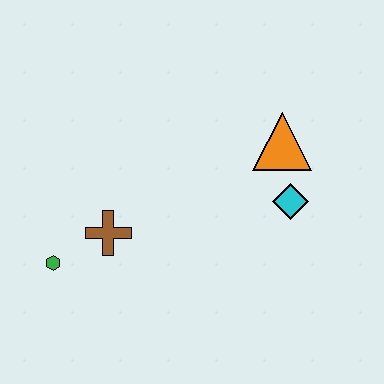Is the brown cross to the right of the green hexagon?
Yes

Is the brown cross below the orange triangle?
Yes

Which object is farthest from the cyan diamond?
The green hexagon is farthest from the cyan diamond.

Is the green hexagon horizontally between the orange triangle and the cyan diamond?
No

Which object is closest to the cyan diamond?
The orange triangle is closest to the cyan diamond.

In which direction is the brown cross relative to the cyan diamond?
The brown cross is to the left of the cyan diamond.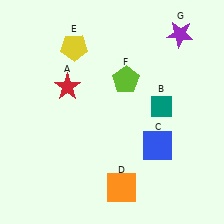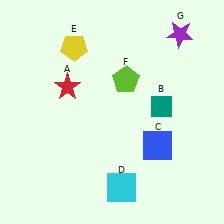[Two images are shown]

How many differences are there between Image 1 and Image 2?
There is 1 difference between the two images.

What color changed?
The square (D) changed from orange in Image 1 to cyan in Image 2.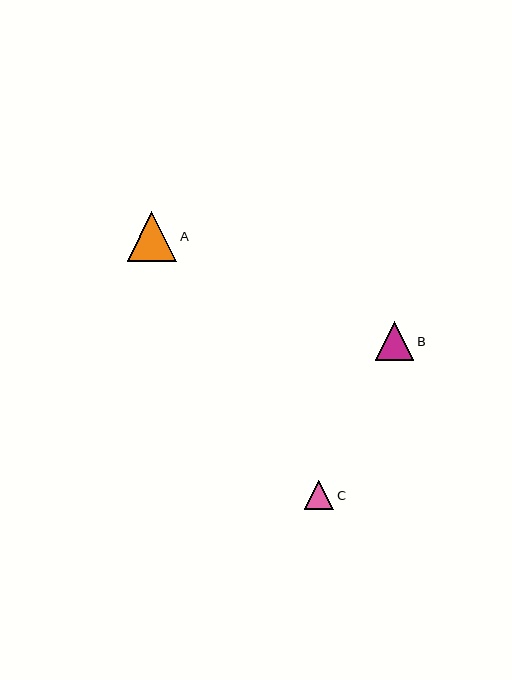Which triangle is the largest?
Triangle A is the largest with a size of approximately 49 pixels.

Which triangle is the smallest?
Triangle C is the smallest with a size of approximately 29 pixels.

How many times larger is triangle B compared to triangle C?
Triangle B is approximately 1.3 times the size of triangle C.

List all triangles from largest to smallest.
From largest to smallest: A, B, C.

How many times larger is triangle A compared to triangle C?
Triangle A is approximately 1.7 times the size of triangle C.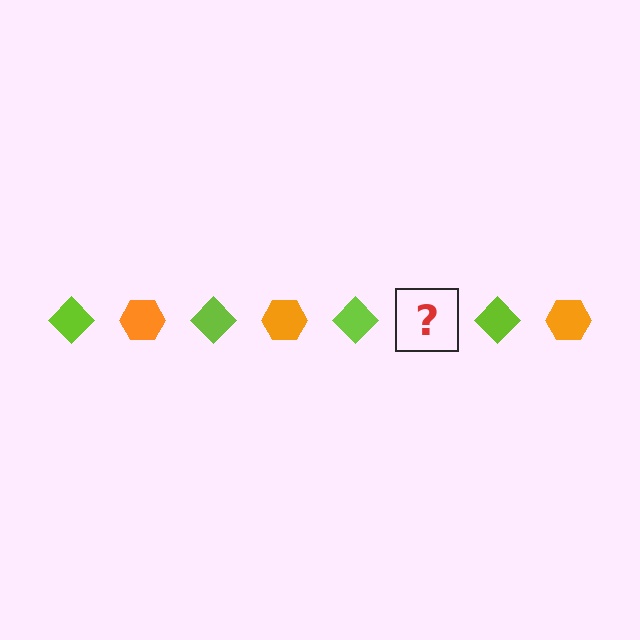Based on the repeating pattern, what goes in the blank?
The blank should be an orange hexagon.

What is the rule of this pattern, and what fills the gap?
The rule is that the pattern alternates between lime diamond and orange hexagon. The gap should be filled with an orange hexagon.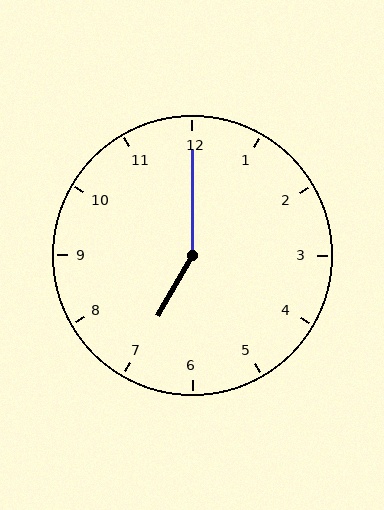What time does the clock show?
7:00.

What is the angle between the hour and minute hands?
Approximately 150 degrees.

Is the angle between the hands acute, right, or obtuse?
It is obtuse.